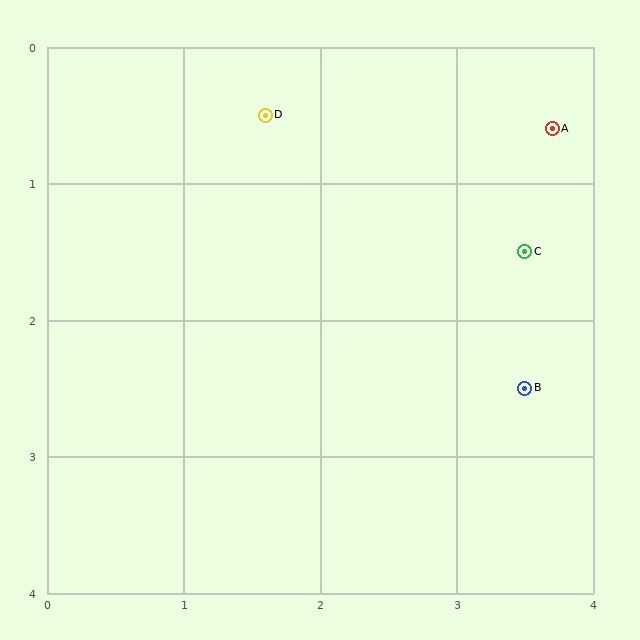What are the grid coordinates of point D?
Point D is at approximately (1.6, 0.5).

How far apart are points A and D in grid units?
Points A and D are about 2.1 grid units apart.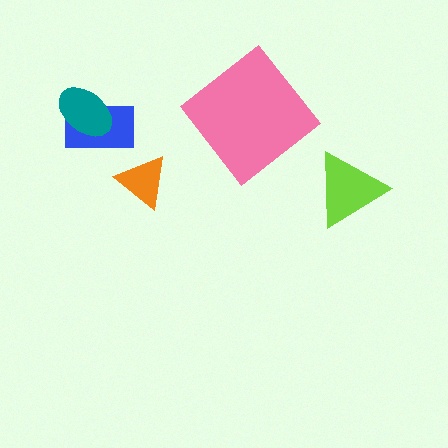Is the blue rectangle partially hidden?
Yes, it is partially covered by another shape.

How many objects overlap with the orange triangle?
0 objects overlap with the orange triangle.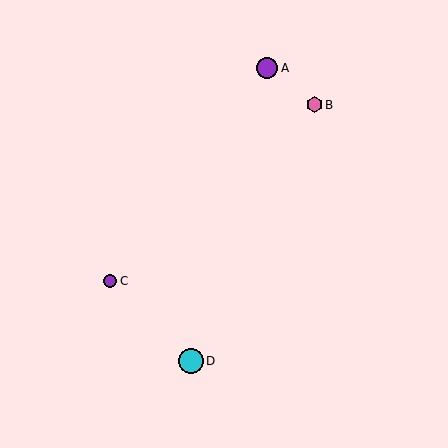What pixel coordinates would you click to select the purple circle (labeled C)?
Click at (110, 281) to select the purple circle C.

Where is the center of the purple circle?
The center of the purple circle is at (267, 68).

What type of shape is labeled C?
Shape C is a purple circle.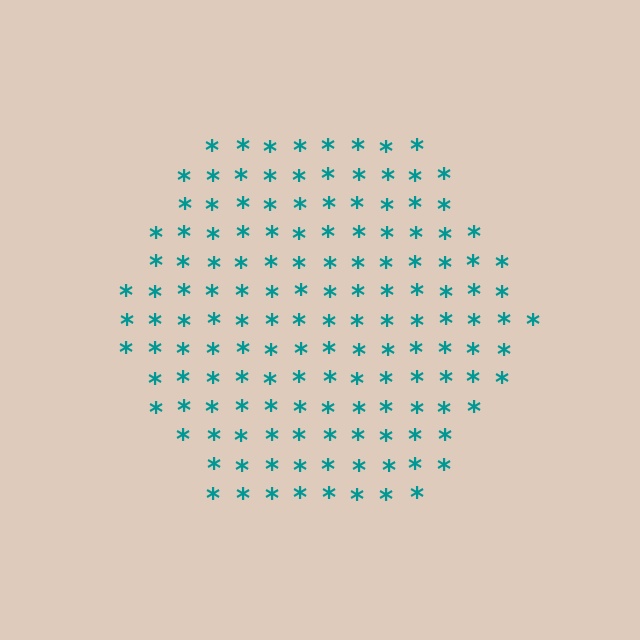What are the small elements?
The small elements are asterisks.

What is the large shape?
The large shape is a hexagon.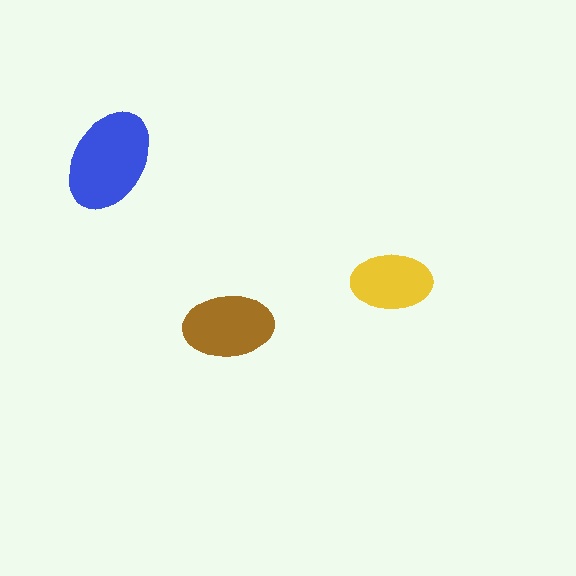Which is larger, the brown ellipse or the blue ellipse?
The blue one.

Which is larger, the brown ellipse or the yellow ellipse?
The brown one.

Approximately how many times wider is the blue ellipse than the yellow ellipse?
About 1.5 times wider.